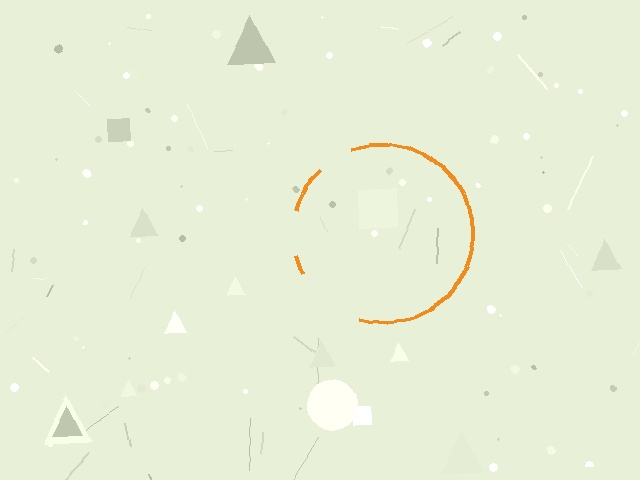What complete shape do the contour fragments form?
The contour fragments form a circle.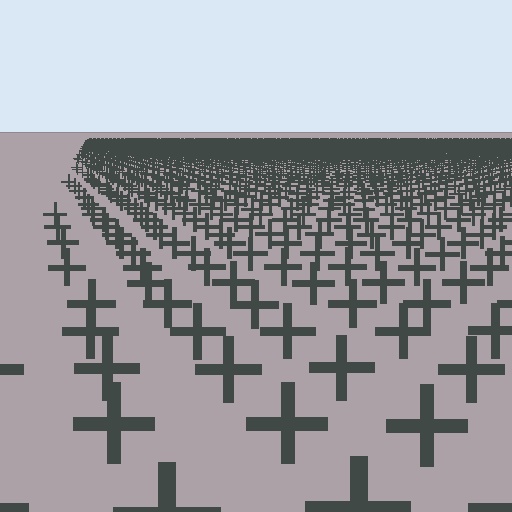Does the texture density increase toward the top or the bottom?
Density increases toward the top.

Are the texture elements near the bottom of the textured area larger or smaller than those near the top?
Larger. Near the bottom, elements are closer to the viewer and appear at a bigger on-screen size.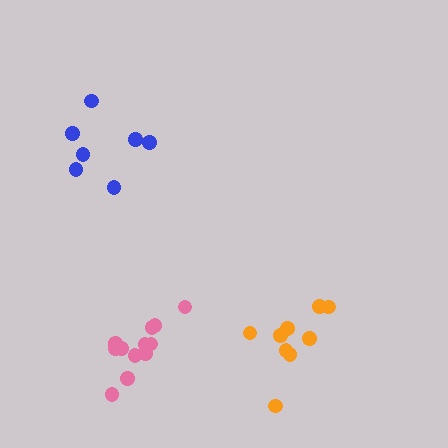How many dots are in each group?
Group 1: 7 dots, Group 2: 9 dots, Group 3: 12 dots (28 total).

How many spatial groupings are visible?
There are 3 spatial groupings.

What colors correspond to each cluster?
The clusters are colored: blue, orange, pink.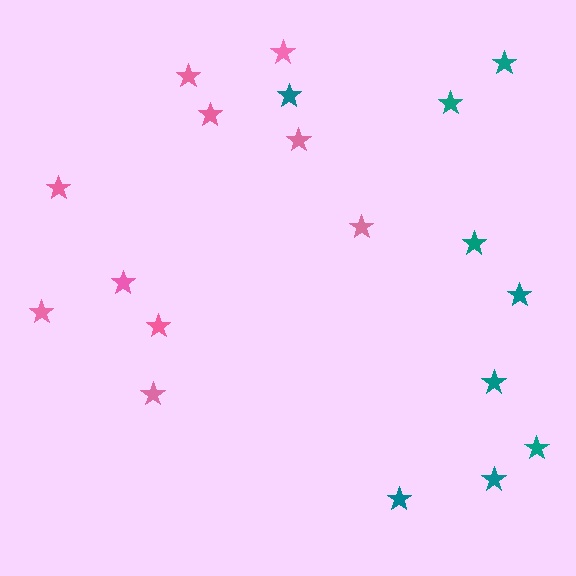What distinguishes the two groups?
There are 2 groups: one group of teal stars (9) and one group of pink stars (10).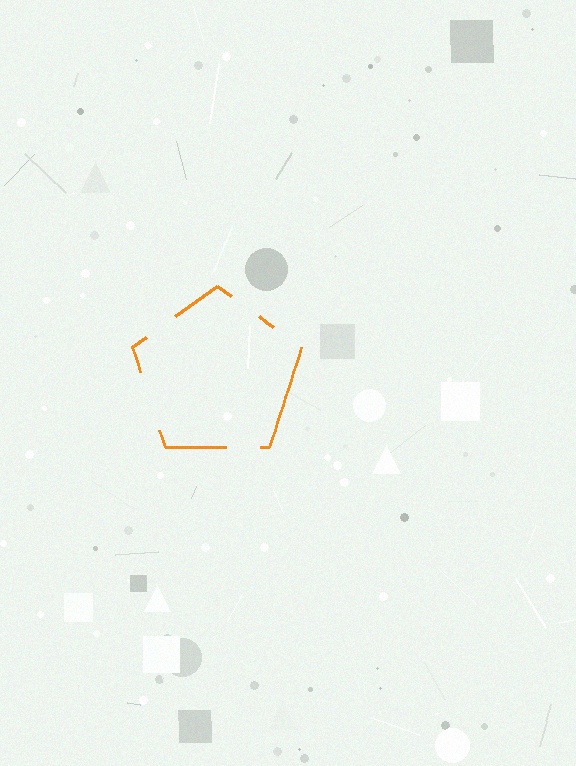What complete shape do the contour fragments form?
The contour fragments form a pentagon.